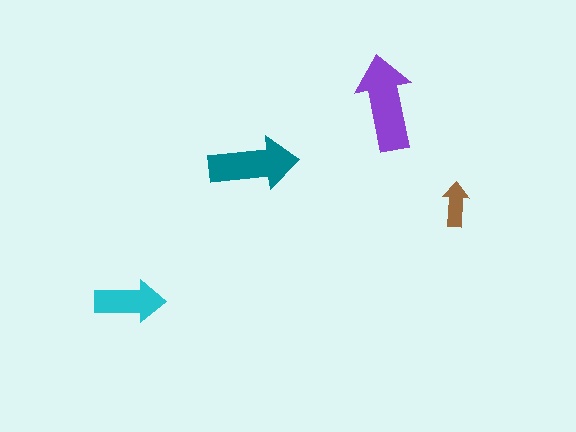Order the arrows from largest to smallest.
the purple one, the teal one, the cyan one, the brown one.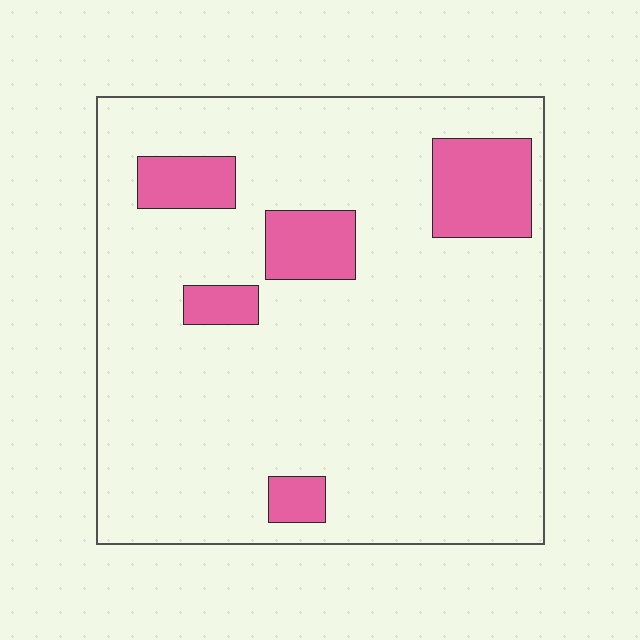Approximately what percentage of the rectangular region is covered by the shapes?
Approximately 15%.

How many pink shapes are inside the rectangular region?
5.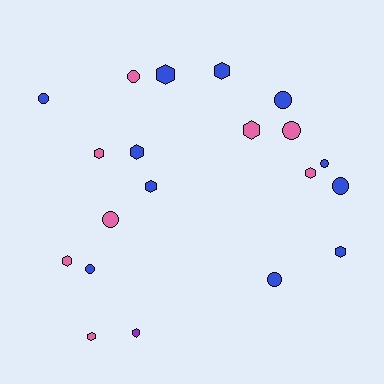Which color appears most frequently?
Blue, with 11 objects.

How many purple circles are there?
There are no purple circles.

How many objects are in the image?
There are 20 objects.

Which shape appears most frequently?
Hexagon, with 11 objects.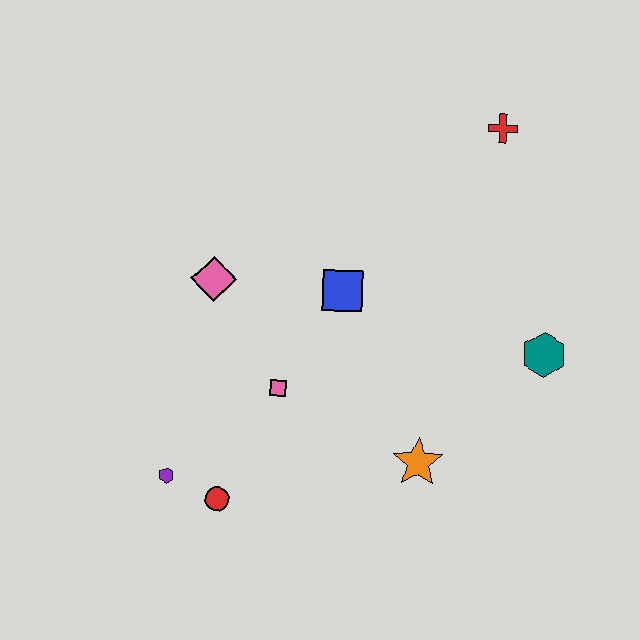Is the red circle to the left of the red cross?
Yes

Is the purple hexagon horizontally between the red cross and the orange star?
No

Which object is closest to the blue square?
The pink square is closest to the blue square.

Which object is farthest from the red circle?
The red cross is farthest from the red circle.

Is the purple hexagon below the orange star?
Yes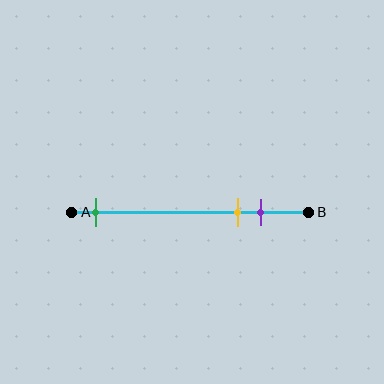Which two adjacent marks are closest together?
The yellow and purple marks are the closest adjacent pair.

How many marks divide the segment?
There are 3 marks dividing the segment.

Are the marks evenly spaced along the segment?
No, the marks are not evenly spaced.